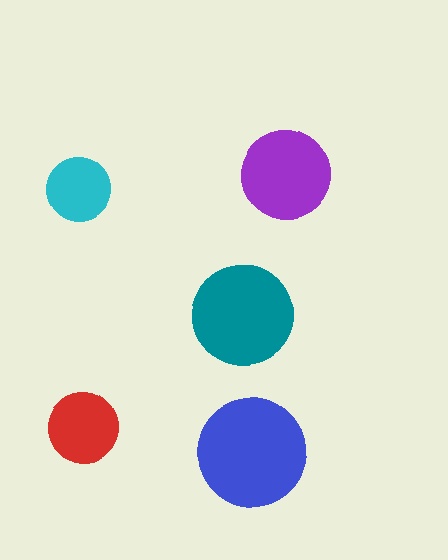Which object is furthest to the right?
The purple circle is rightmost.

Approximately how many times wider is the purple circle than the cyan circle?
About 1.5 times wider.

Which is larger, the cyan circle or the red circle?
The red one.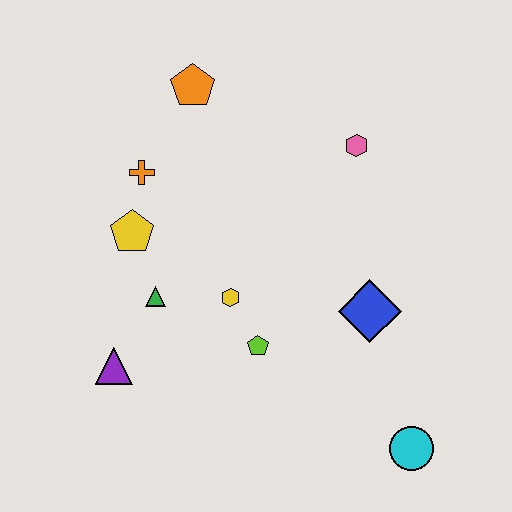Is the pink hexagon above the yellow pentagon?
Yes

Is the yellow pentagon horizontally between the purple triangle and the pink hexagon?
Yes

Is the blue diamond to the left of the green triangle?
No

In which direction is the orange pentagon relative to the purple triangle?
The orange pentagon is above the purple triangle.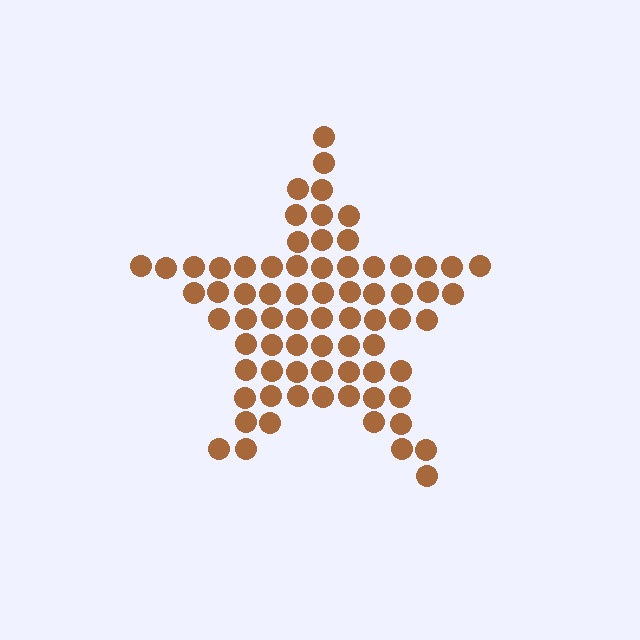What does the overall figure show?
The overall figure shows a star.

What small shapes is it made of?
It is made of small circles.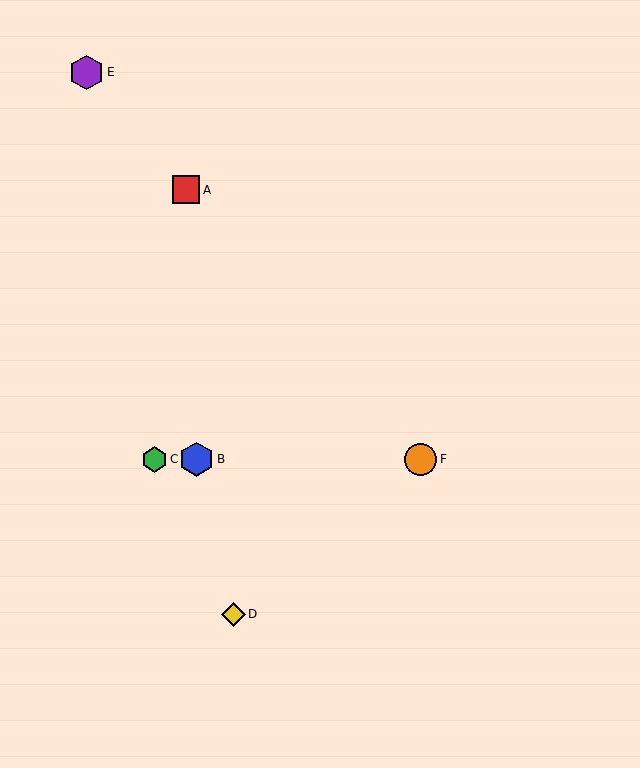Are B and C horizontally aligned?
Yes, both are at y≈459.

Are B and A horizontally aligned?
No, B is at y≈459 and A is at y≈190.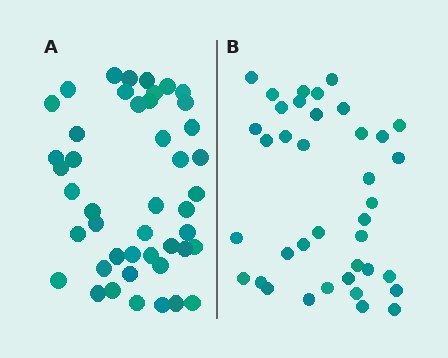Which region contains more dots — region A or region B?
Region A (the left region) has more dots.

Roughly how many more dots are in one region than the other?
Region A has roughly 8 or so more dots than region B.